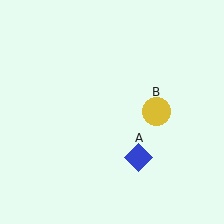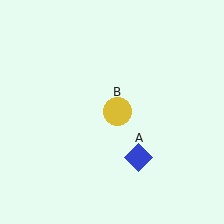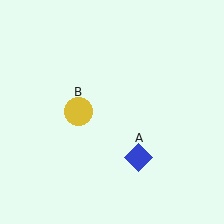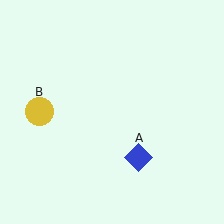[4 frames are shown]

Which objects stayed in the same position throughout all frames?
Blue diamond (object A) remained stationary.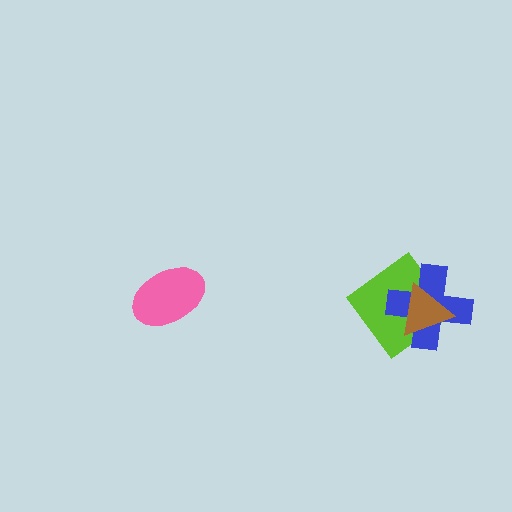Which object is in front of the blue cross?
The brown triangle is in front of the blue cross.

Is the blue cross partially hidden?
Yes, it is partially covered by another shape.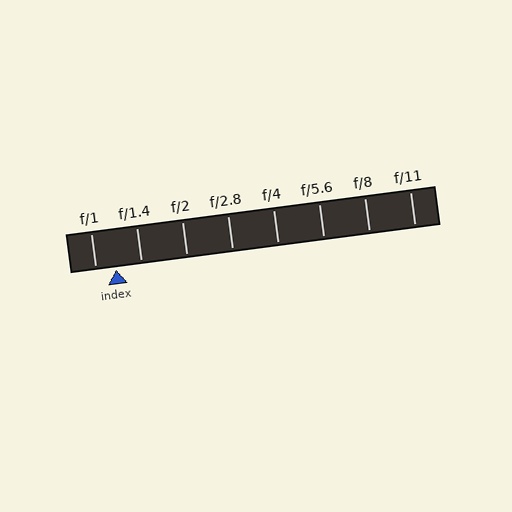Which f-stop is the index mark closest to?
The index mark is closest to f/1.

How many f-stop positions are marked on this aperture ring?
There are 8 f-stop positions marked.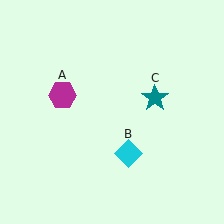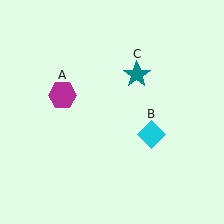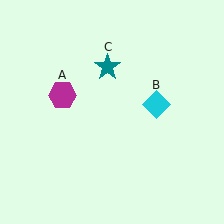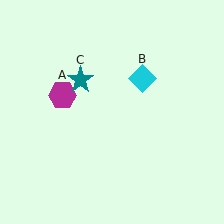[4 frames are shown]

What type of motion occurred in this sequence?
The cyan diamond (object B), teal star (object C) rotated counterclockwise around the center of the scene.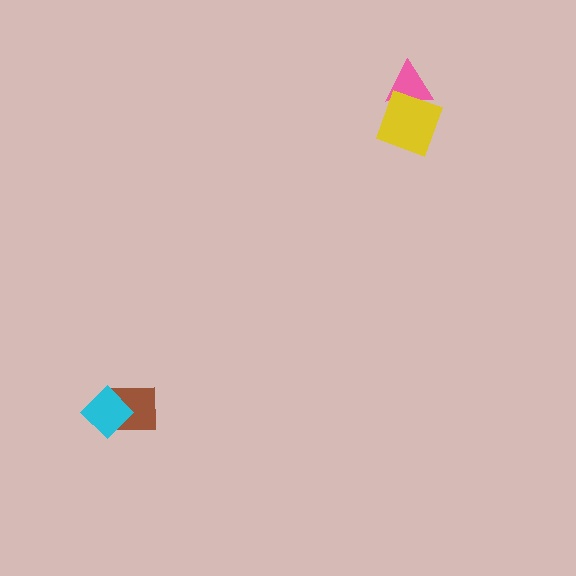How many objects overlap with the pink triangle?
1 object overlaps with the pink triangle.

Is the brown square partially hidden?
Yes, it is partially covered by another shape.